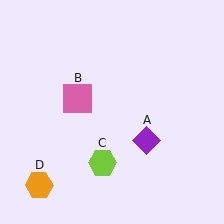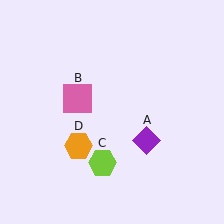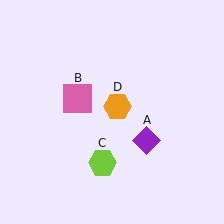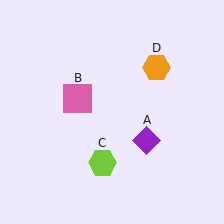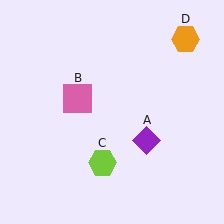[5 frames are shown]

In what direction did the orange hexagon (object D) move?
The orange hexagon (object D) moved up and to the right.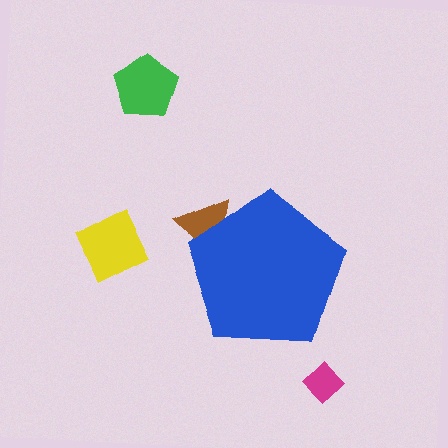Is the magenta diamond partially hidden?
No, the magenta diamond is fully visible.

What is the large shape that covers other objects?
A blue pentagon.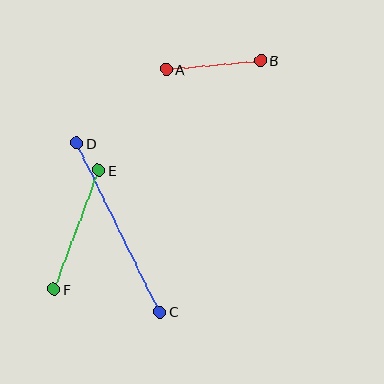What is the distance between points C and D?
The distance is approximately 188 pixels.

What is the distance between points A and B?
The distance is approximately 95 pixels.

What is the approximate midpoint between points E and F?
The midpoint is at approximately (76, 230) pixels.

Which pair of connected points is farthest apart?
Points C and D are farthest apart.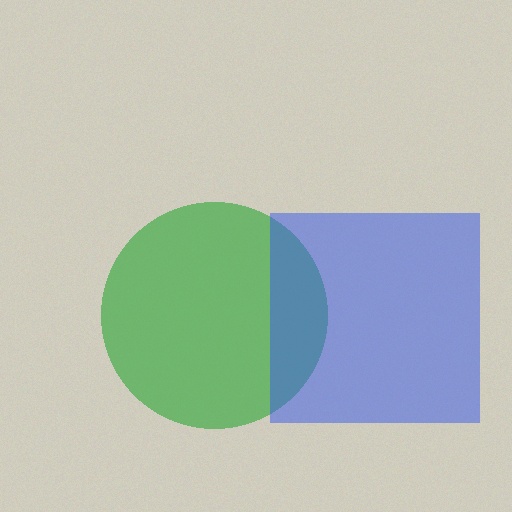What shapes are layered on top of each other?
The layered shapes are: a green circle, a blue square.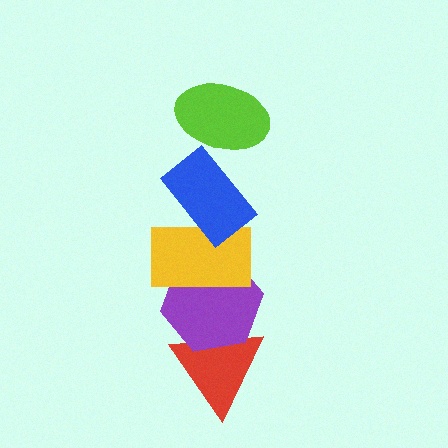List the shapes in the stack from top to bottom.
From top to bottom: the lime ellipse, the blue rectangle, the yellow rectangle, the purple hexagon, the red triangle.